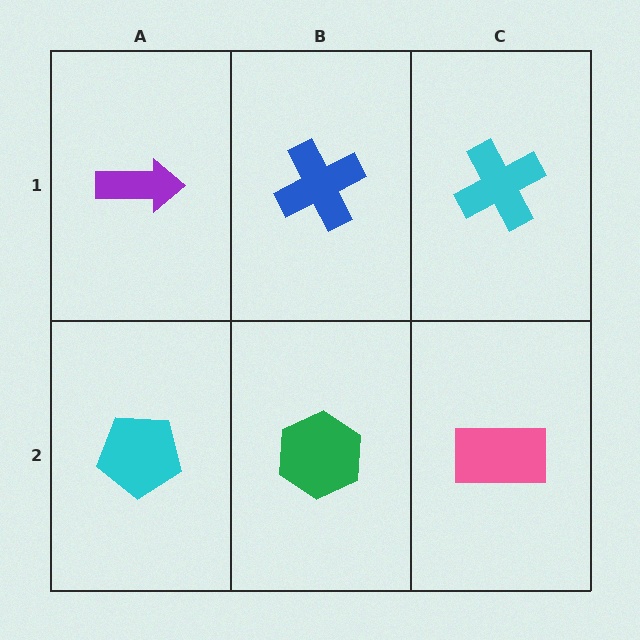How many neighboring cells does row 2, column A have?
2.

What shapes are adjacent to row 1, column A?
A cyan pentagon (row 2, column A), a blue cross (row 1, column B).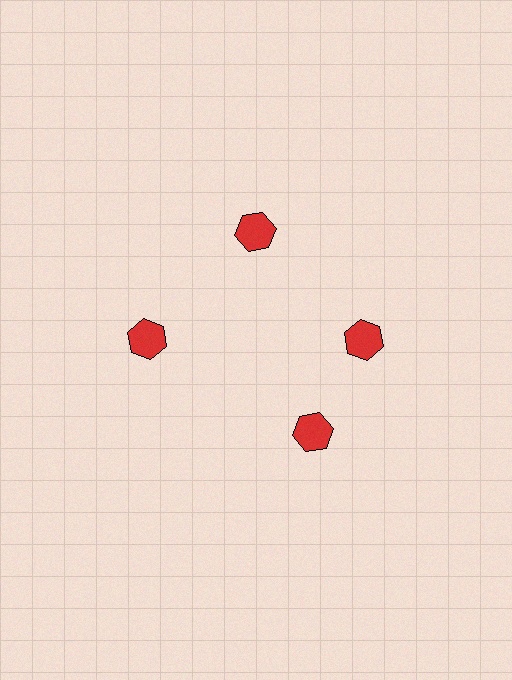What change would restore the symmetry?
The symmetry would be restored by rotating it back into even spacing with its neighbors so that all 4 hexagons sit at equal angles and equal distance from the center.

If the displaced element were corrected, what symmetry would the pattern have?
It would have 4-fold rotational symmetry — the pattern would map onto itself every 90 degrees.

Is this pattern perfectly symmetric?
No. The 4 red hexagons are arranged in a ring, but one element near the 6 o'clock position is rotated out of alignment along the ring, breaking the 4-fold rotational symmetry.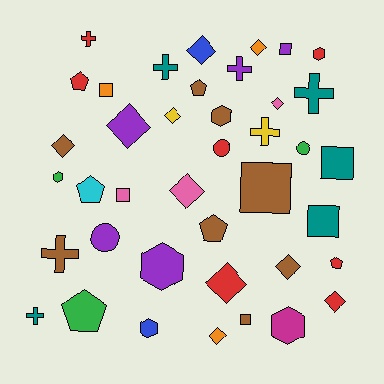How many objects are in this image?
There are 40 objects.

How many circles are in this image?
There are 3 circles.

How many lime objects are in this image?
There are no lime objects.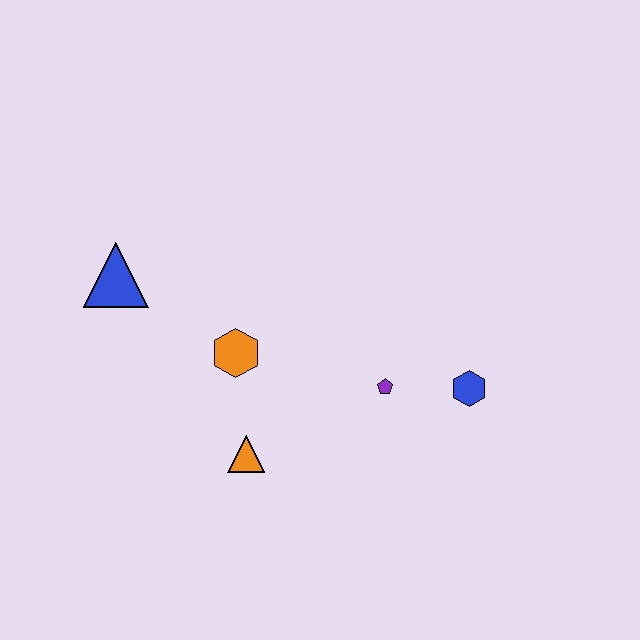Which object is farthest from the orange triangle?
The blue hexagon is farthest from the orange triangle.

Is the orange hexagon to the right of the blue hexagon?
No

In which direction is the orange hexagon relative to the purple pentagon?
The orange hexagon is to the left of the purple pentagon.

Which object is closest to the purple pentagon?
The blue hexagon is closest to the purple pentagon.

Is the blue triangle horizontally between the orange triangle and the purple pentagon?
No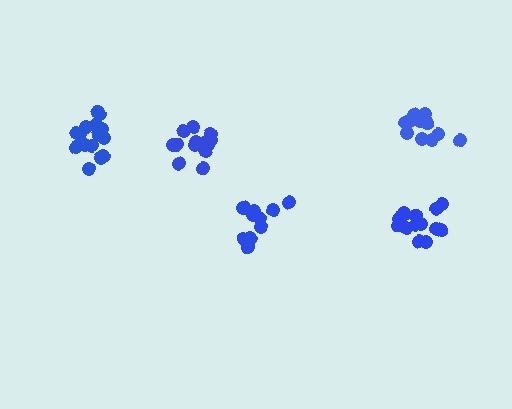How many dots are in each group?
Group 1: 15 dots, Group 2: 12 dots, Group 3: 10 dots, Group 4: 14 dots, Group 5: 16 dots (67 total).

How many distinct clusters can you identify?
There are 5 distinct clusters.